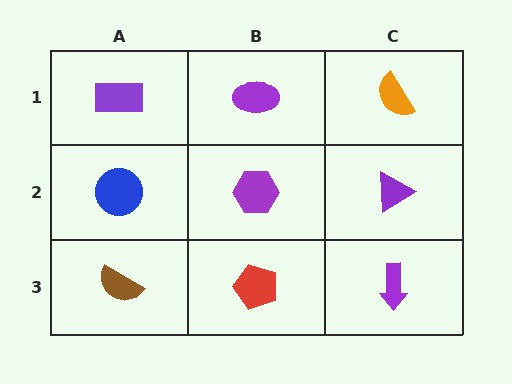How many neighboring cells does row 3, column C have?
2.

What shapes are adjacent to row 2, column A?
A purple rectangle (row 1, column A), a brown semicircle (row 3, column A), a purple hexagon (row 2, column B).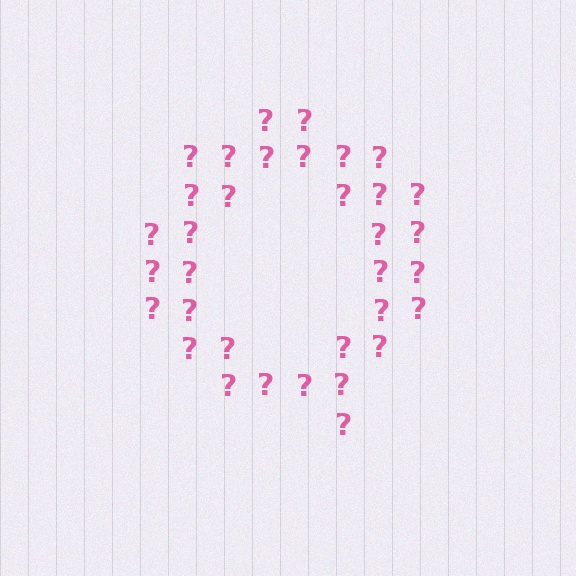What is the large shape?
The large shape is the letter Q.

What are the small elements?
The small elements are question marks.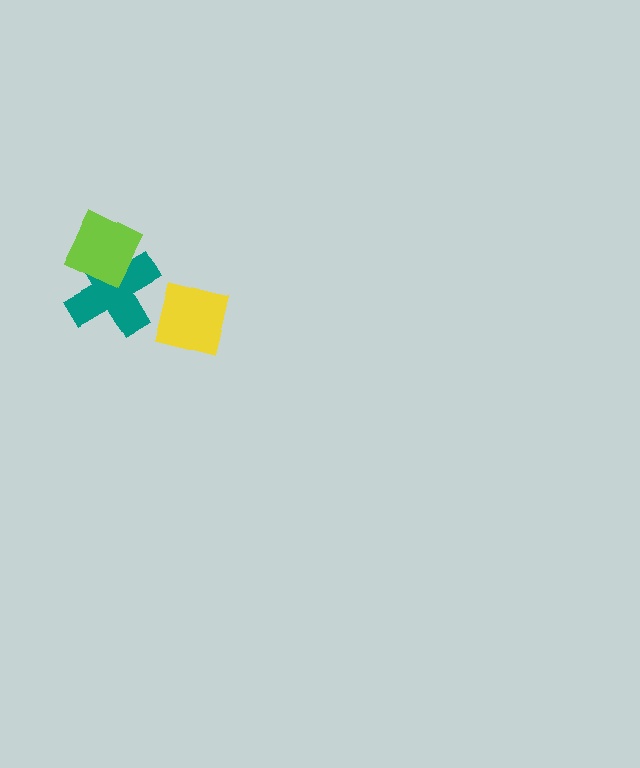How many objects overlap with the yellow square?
0 objects overlap with the yellow square.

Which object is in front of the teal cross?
The lime diamond is in front of the teal cross.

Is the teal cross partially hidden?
Yes, it is partially covered by another shape.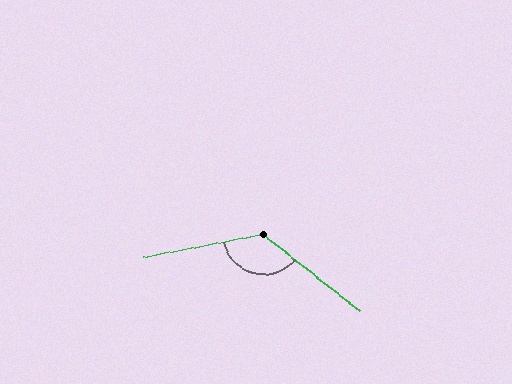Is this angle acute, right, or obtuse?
It is obtuse.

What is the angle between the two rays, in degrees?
Approximately 130 degrees.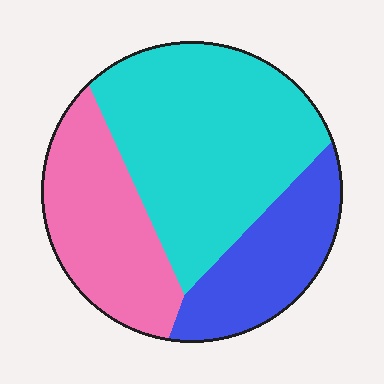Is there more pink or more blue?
Pink.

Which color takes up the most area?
Cyan, at roughly 50%.